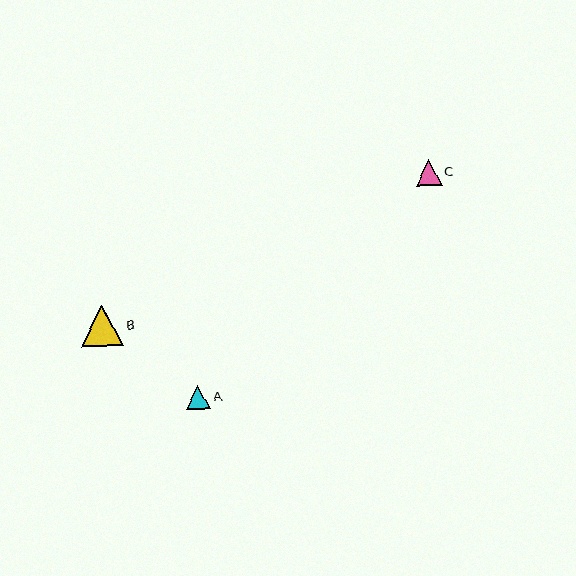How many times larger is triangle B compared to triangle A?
Triangle B is approximately 1.7 times the size of triangle A.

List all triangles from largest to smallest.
From largest to smallest: B, C, A.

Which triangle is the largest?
Triangle B is the largest with a size of approximately 42 pixels.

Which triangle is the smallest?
Triangle A is the smallest with a size of approximately 25 pixels.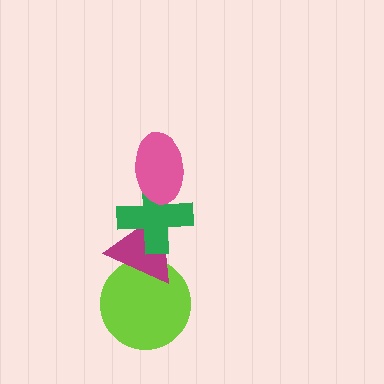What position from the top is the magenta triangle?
The magenta triangle is 3rd from the top.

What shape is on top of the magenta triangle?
The green cross is on top of the magenta triangle.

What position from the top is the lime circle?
The lime circle is 4th from the top.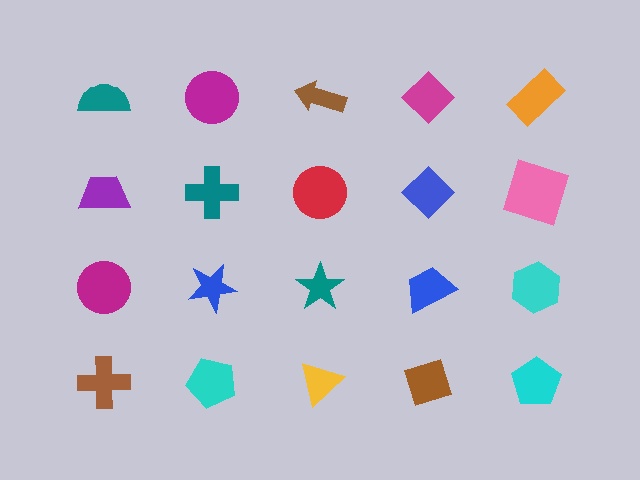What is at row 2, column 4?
A blue diamond.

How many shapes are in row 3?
5 shapes.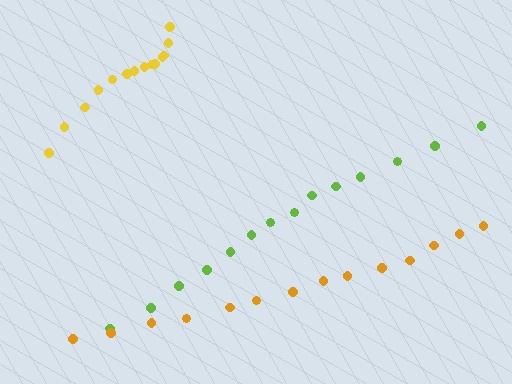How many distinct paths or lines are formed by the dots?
There are 3 distinct paths.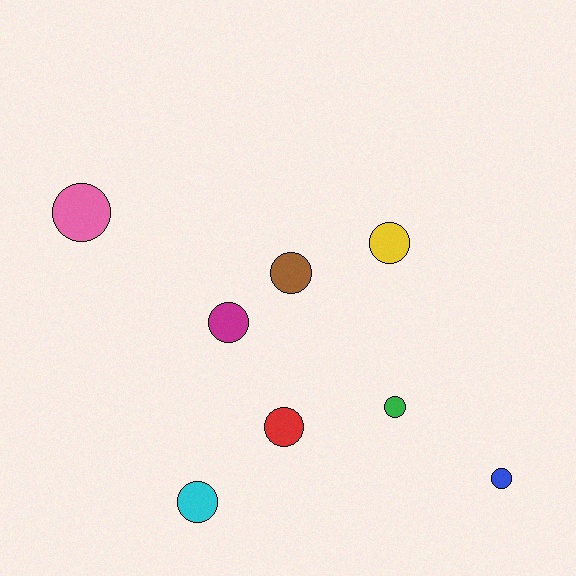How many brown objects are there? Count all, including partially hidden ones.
There is 1 brown object.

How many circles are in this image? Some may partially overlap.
There are 8 circles.